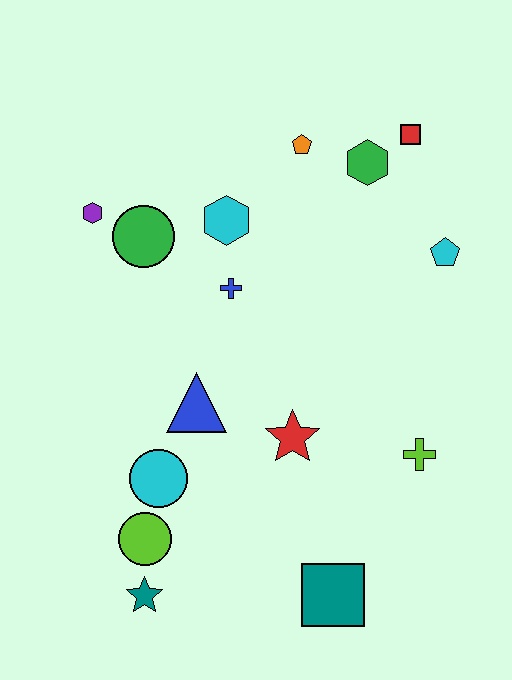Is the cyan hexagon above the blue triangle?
Yes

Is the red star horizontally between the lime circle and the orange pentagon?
Yes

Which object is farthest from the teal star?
The red square is farthest from the teal star.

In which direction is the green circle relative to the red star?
The green circle is above the red star.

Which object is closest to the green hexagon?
The red square is closest to the green hexagon.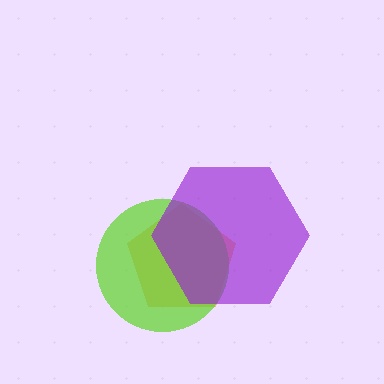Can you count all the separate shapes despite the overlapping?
Yes, there are 3 separate shapes.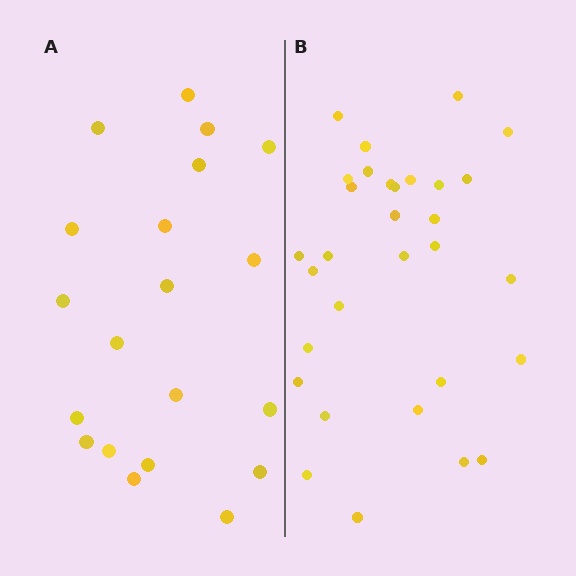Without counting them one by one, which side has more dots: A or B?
Region B (the right region) has more dots.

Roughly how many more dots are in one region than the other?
Region B has roughly 12 or so more dots than region A.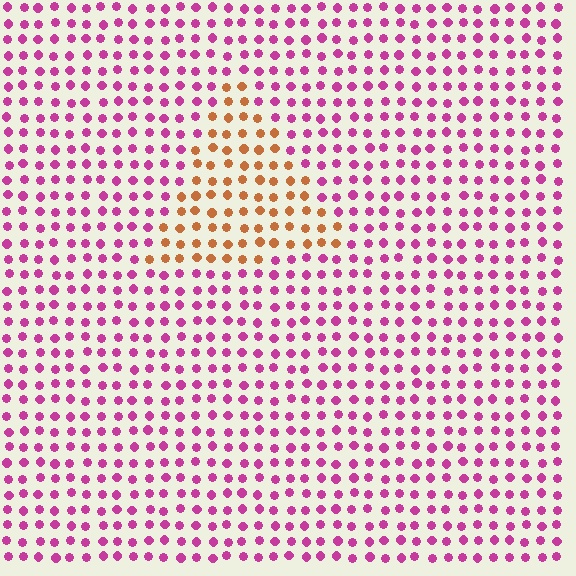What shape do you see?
I see a triangle.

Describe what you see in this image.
The image is filled with small magenta elements in a uniform arrangement. A triangle-shaped region is visible where the elements are tinted to a slightly different hue, forming a subtle color boundary.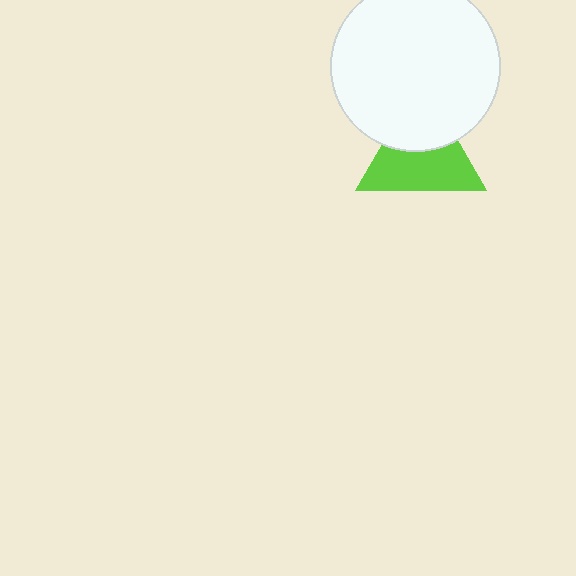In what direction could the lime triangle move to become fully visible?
The lime triangle could move down. That would shift it out from behind the white circle entirely.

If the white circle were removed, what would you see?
You would see the complete lime triangle.